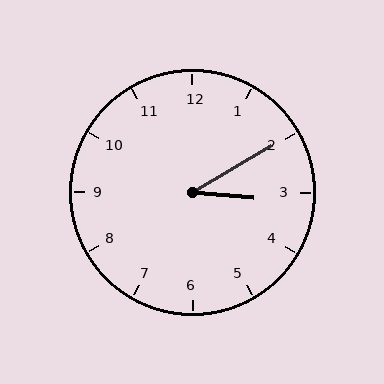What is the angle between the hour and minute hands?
Approximately 35 degrees.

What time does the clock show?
3:10.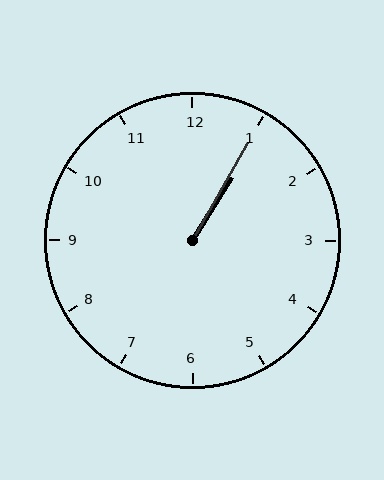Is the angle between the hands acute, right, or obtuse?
It is acute.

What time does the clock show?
1:05.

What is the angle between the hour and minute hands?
Approximately 2 degrees.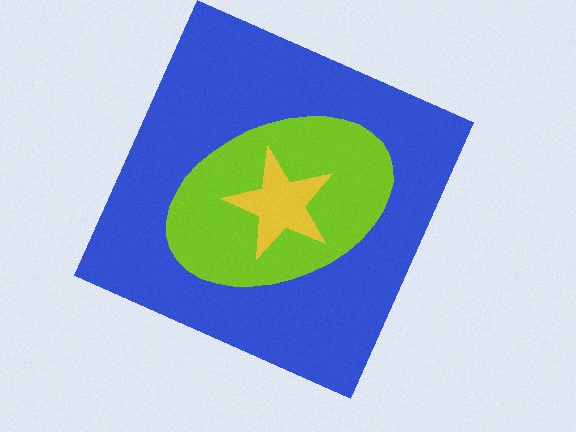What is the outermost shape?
The blue square.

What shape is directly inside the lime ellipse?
The yellow star.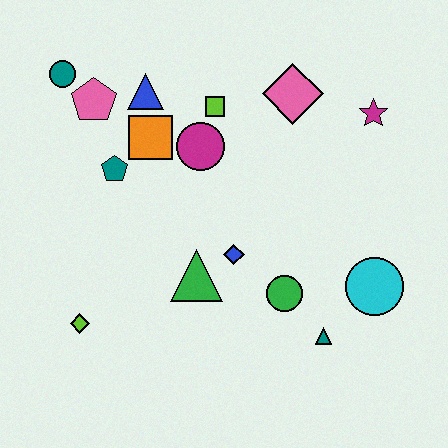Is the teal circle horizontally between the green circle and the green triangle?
No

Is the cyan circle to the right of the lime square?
Yes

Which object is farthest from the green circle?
The teal circle is farthest from the green circle.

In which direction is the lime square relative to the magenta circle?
The lime square is above the magenta circle.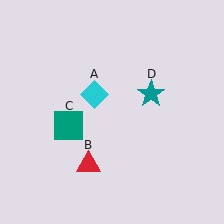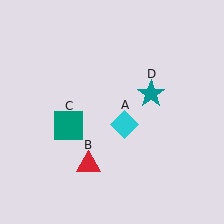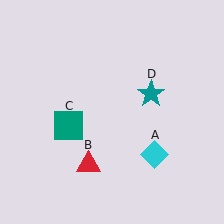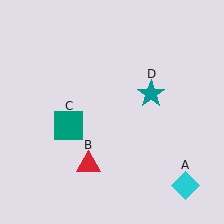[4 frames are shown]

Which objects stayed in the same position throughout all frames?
Red triangle (object B) and teal square (object C) and teal star (object D) remained stationary.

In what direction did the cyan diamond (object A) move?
The cyan diamond (object A) moved down and to the right.